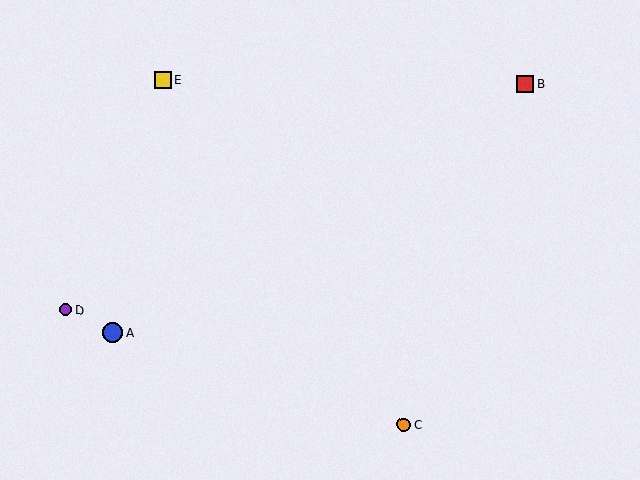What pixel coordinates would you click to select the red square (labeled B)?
Click at (525, 84) to select the red square B.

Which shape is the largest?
The blue circle (labeled A) is the largest.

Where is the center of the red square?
The center of the red square is at (525, 84).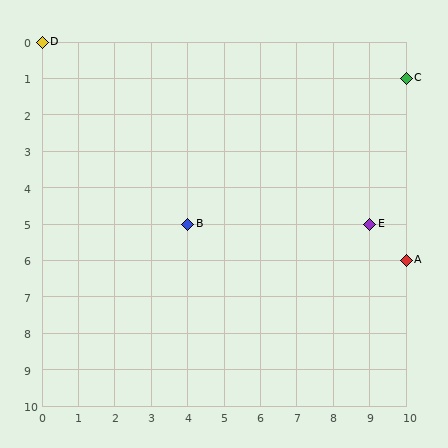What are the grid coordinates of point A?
Point A is at grid coordinates (10, 6).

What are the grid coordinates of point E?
Point E is at grid coordinates (9, 5).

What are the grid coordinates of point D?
Point D is at grid coordinates (0, 0).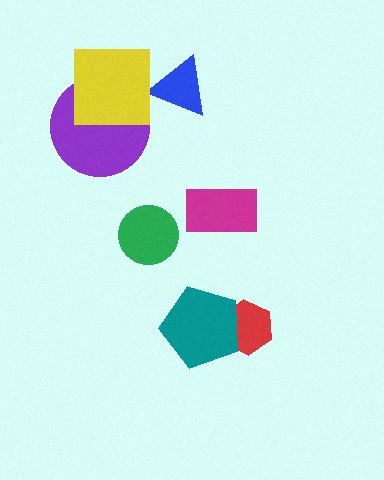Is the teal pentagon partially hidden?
No, no other shape covers it.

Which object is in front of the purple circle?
The yellow square is in front of the purple circle.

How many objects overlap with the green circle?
0 objects overlap with the green circle.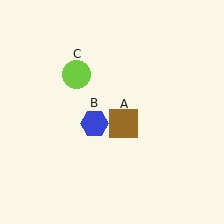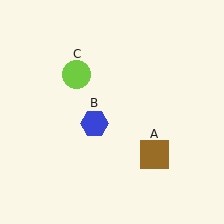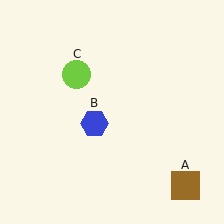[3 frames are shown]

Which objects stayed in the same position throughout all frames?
Blue hexagon (object B) and lime circle (object C) remained stationary.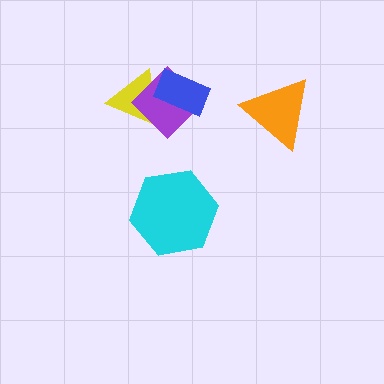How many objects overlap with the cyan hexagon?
0 objects overlap with the cyan hexagon.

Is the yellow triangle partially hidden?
Yes, it is partially covered by another shape.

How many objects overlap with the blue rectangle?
2 objects overlap with the blue rectangle.